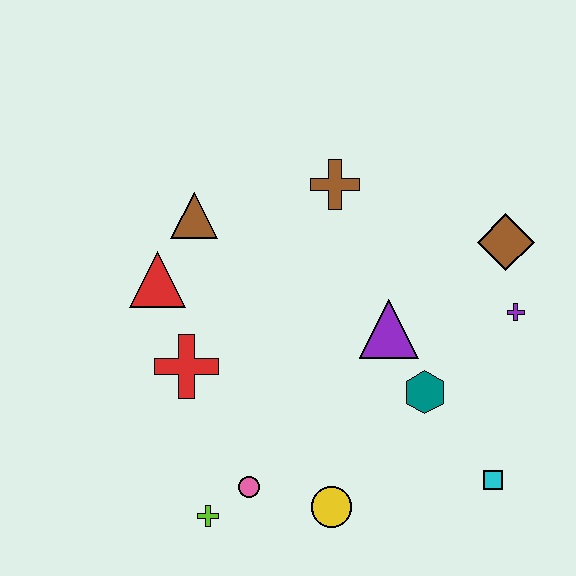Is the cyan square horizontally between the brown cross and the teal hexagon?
No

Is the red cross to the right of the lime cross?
No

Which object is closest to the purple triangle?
The teal hexagon is closest to the purple triangle.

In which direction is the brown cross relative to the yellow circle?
The brown cross is above the yellow circle.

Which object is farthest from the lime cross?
The brown diamond is farthest from the lime cross.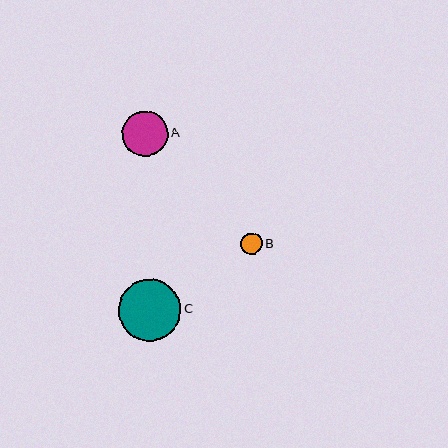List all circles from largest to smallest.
From largest to smallest: C, A, B.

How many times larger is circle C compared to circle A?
Circle C is approximately 1.4 times the size of circle A.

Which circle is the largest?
Circle C is the largest with a size of approximately 62 pixels.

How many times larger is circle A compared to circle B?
Circle A is approximately 2.1 times the size of circle B.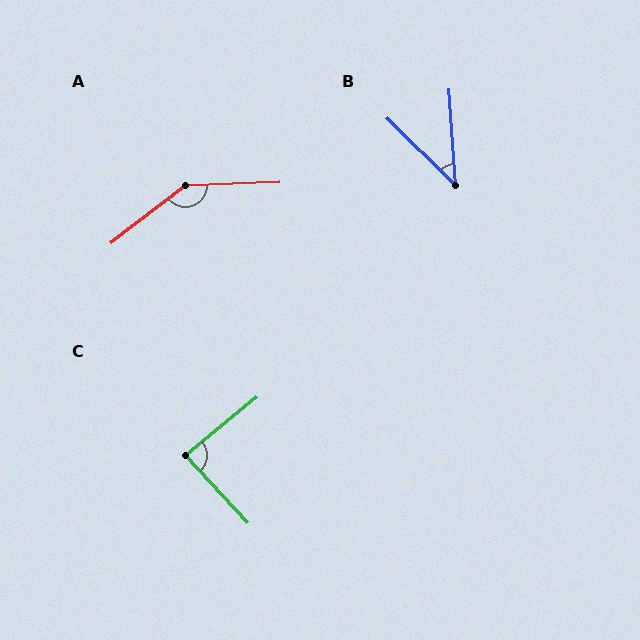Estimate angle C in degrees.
Approximately 86 degrees.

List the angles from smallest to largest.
B (41°), C (86°), A (145°).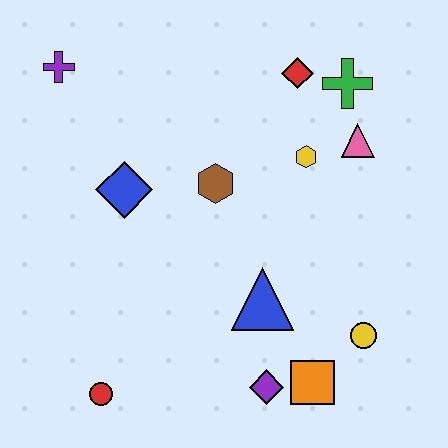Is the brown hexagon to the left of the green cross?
Yes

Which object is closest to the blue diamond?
The brown hexagon is closest to the blue diamond.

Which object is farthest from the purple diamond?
The purple cross is farthest from the purple diamond.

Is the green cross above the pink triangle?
Yes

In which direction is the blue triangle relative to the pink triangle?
The blue triangle is below the pink triangle.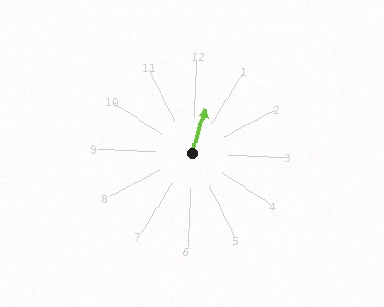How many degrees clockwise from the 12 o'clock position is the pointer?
Approximately 15 degrees.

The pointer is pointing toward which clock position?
Roughly 12 o'clock.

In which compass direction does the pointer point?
North.